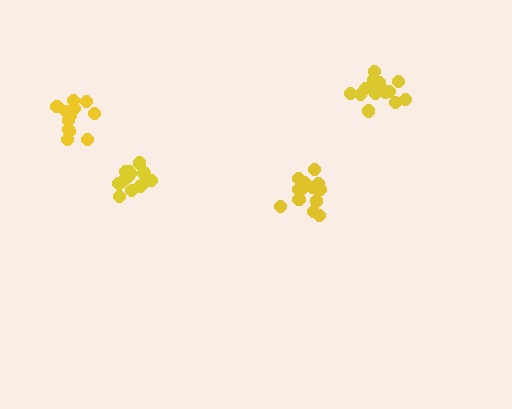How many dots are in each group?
Group 1: 13 dots, Group 2: 14 dots, Group 3: 15 dots, Group 4: 12 dots (54 total).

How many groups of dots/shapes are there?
There are 4 groups.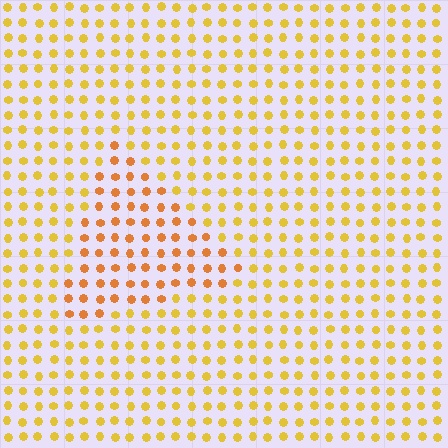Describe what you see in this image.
The image is filled with small yellow elements in a uniform arrangement. A triangle-shaped region is visible where the elements are tinted to a slightly different hue, forming a subtle color boundary.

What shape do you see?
I see a triangle.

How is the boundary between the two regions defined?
The boundary is defined purely by a slight shift in hue (about 25 degrees). Spacing, size, and orientation are identical on both sides.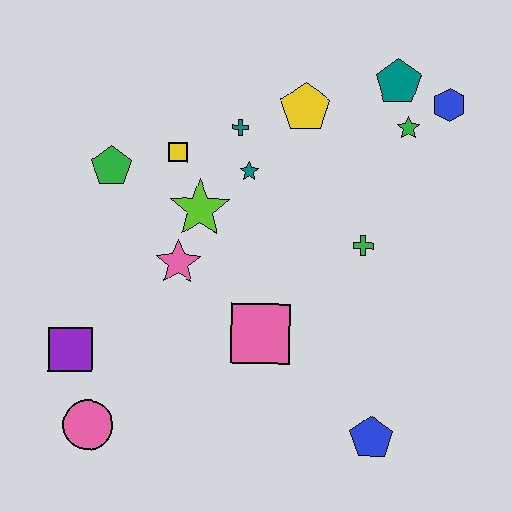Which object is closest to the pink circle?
The purple square is closest to the pink circle.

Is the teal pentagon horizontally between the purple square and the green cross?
No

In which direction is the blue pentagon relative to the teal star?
The blue pentagon is below the teal star.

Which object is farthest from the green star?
The pink circle is farthest from the green star.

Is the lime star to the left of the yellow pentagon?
Yes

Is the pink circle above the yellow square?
No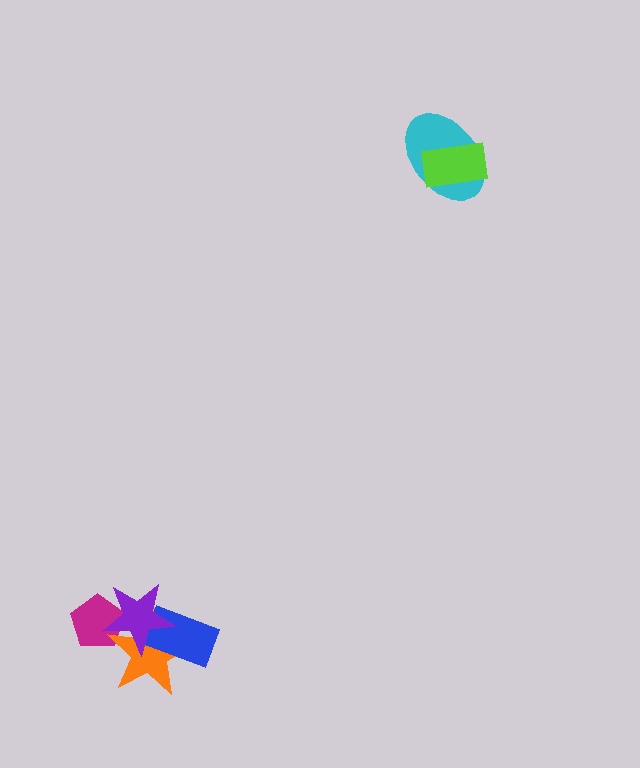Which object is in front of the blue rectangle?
The purple star is in front of the blue rectangle.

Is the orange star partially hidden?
Yes, it is partially covered by another shape.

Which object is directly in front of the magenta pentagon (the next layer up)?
The orange star is directly in front of the magenta pentagon.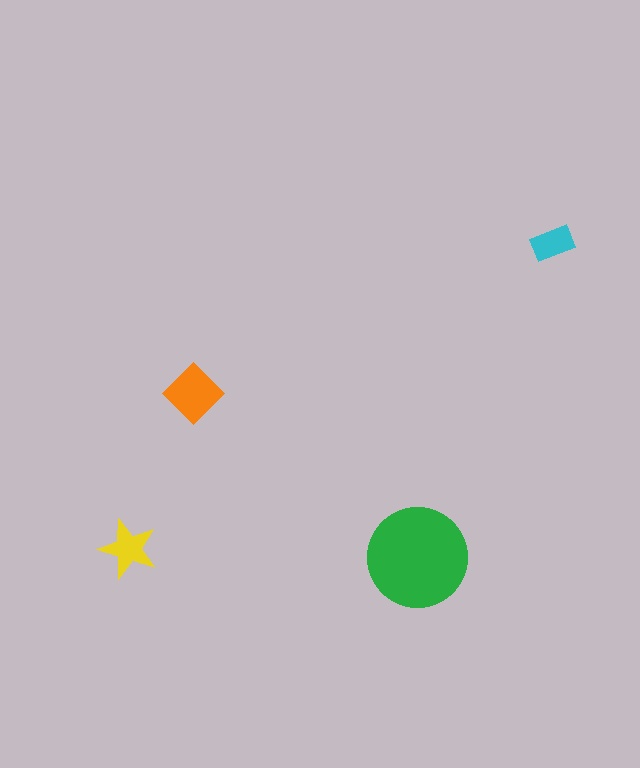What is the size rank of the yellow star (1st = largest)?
3rd.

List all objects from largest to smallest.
The green circle, the orange diamond, the yellow star, the cyan rectangle.